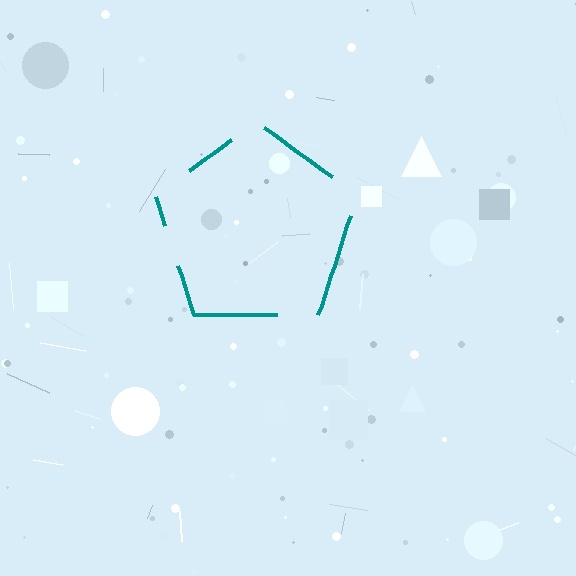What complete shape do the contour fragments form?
The contour fragments form a pentagon.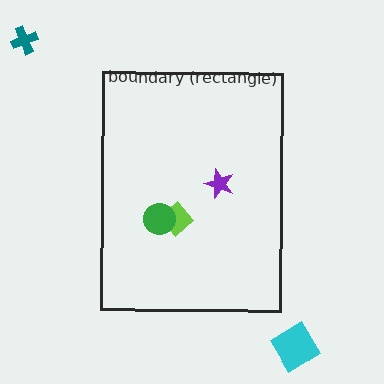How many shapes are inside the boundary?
3 inside, 2 outside.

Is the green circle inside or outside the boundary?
Inside.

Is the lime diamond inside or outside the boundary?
Inside.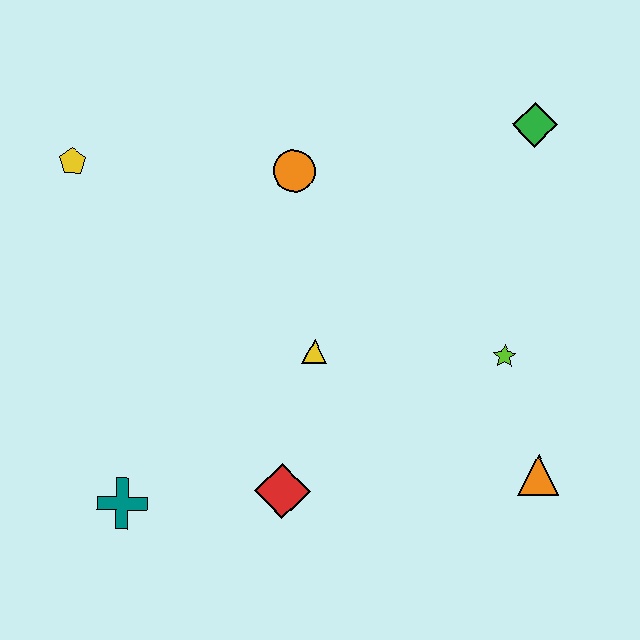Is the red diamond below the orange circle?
Yes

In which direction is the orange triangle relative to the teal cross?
The orange triangle is to the right of the teal cross.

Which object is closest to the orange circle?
The yellow triangle is closest to the orange circle.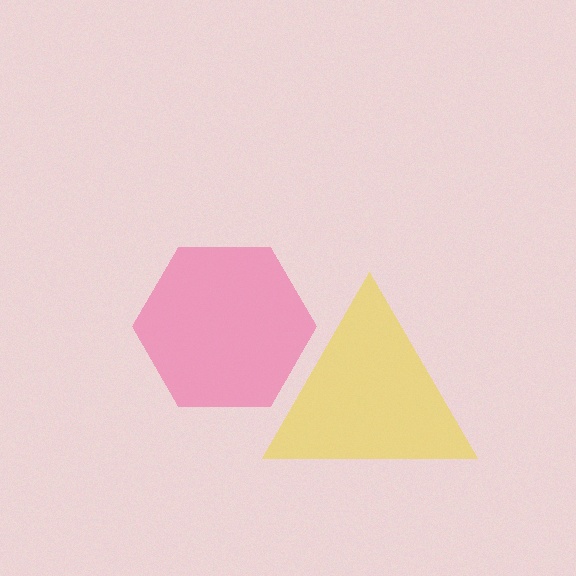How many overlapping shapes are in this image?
There are 2 overlapping shapes in the image.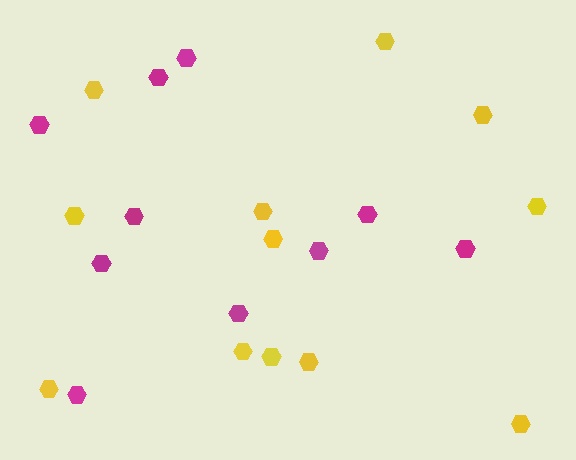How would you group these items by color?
There are 2 groups: one group of magenta hexagons (10) and one group of yellow hexagons (12).